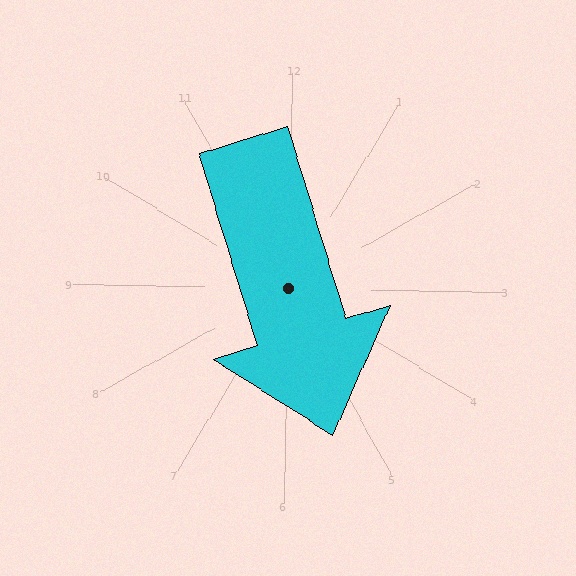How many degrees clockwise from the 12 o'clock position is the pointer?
Approximately 162 degrees.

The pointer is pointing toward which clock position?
Roughly 5 o'clock.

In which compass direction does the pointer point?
South.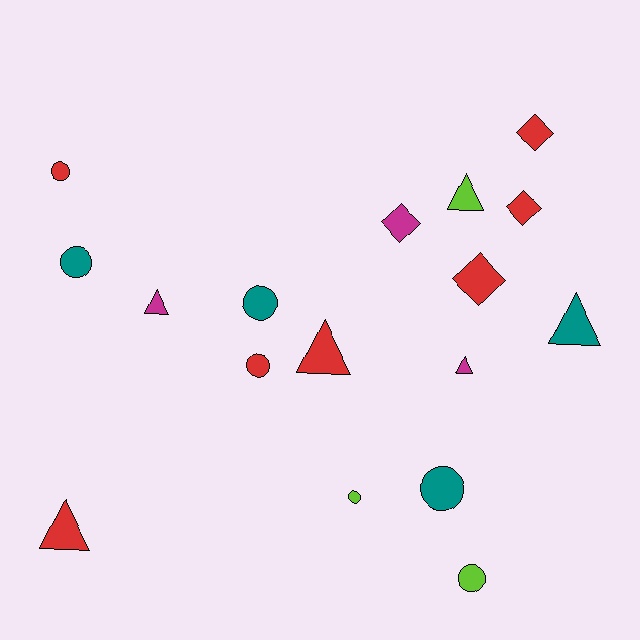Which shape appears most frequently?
Circle, with 7 objects.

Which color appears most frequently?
Red, with 7 objects.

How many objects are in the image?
There are 17 objects.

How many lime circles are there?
There are 2 lime circles.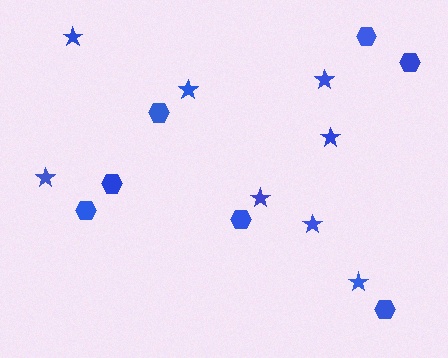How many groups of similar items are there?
There are 2 groups: one group of stars (8) and one group of hexagons (7).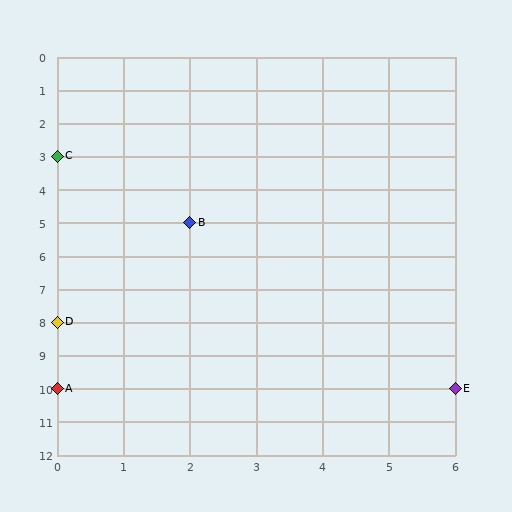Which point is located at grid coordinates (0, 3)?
Point C is at (0, 3).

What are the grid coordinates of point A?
Point A is at grid coordinates (0, 10).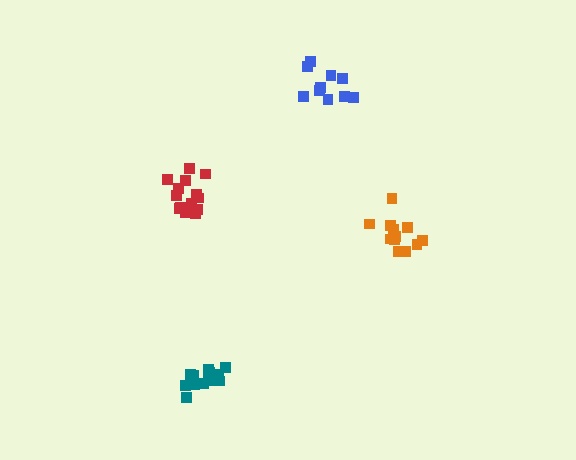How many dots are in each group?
Group 1: 13 dots, Group 2: 14 dots, Group 3: 10 dots, Group 4: 12 dots (49 total).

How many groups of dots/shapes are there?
There are 4 groups.